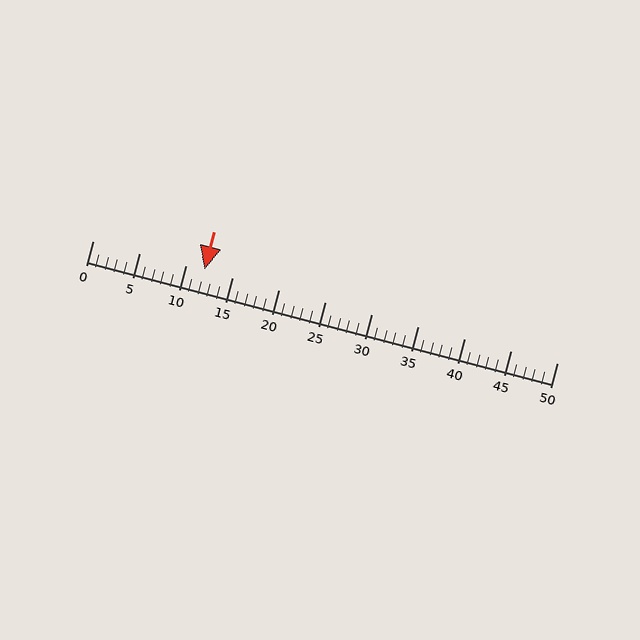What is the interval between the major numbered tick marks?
The major tick marks are spaced 5 units apart.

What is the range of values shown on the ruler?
The ruler shows values from 0 to 50.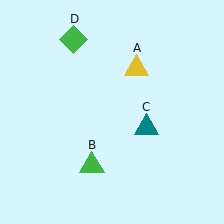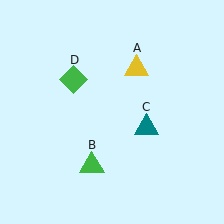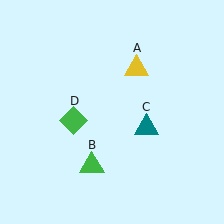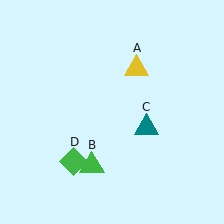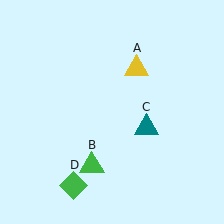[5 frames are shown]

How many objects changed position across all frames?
1 object changed position: green diamond (object D).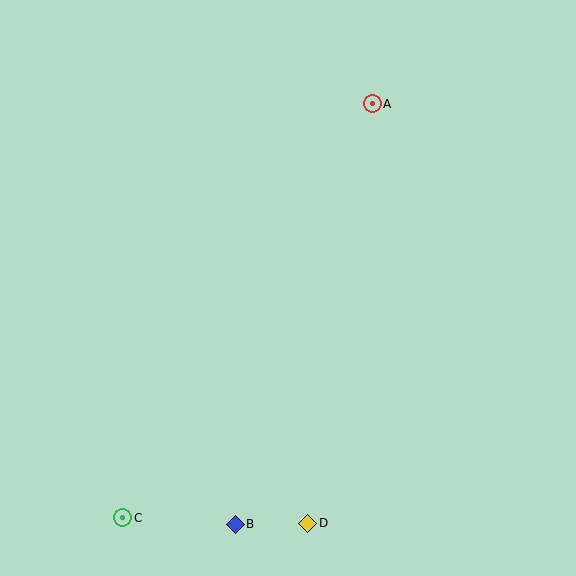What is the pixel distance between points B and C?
The distance between B and C is 113 pixels.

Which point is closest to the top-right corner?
Point A is closest to the top-right corner.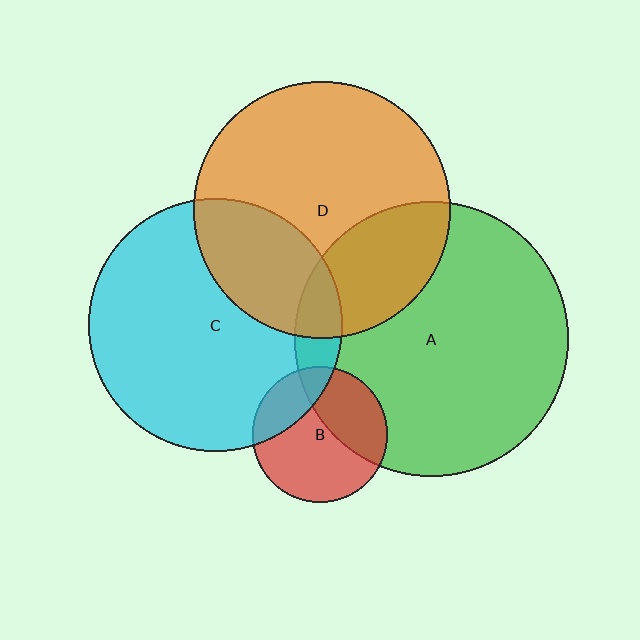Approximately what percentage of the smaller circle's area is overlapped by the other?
Approximately 35%.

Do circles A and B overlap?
Yes.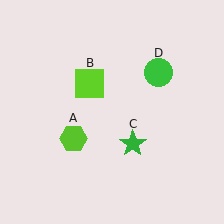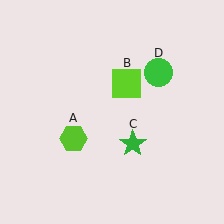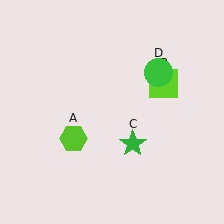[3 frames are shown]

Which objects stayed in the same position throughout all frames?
Lime hexagon (object A) and green star (object C) and green circle (object D) remained stationary.